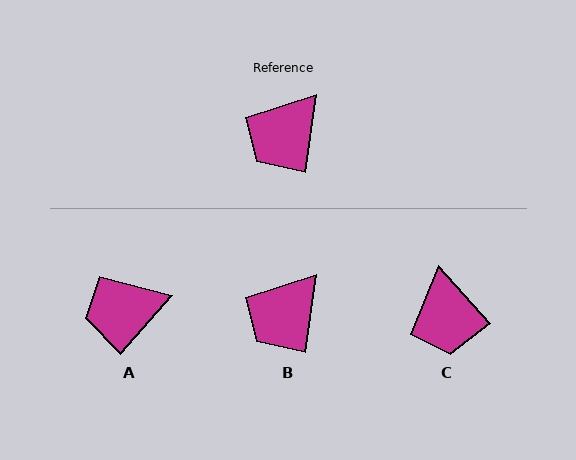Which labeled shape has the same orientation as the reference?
B.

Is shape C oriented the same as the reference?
No, it is off by about 50 degrees.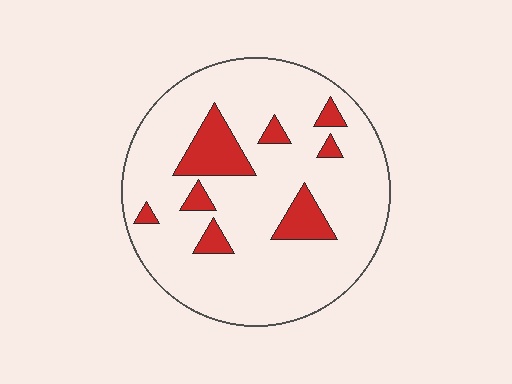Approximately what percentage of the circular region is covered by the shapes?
Approximately 15%.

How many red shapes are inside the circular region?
8.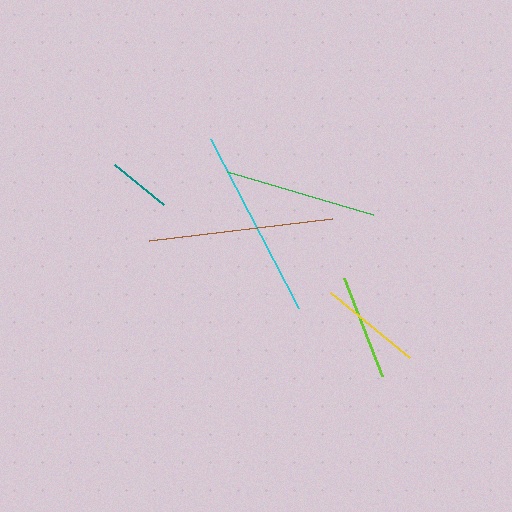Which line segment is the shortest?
The teal line is the shortest at approximately 63 pixels.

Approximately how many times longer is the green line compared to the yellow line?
The green line is approximately 1.5 times the length of the yellow line.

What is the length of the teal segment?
The teal segment is approximately 63 pixels long.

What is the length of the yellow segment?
The yellow segment is approximately 102 pixels long.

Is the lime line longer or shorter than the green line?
The green line is longer than the lime line.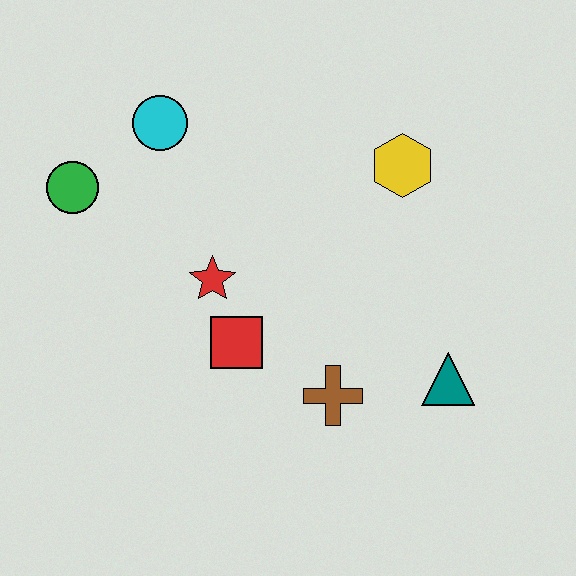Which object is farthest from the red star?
The teal triangle is farthest from the red star.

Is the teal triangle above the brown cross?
Yes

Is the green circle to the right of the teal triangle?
No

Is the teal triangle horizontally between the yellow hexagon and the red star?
No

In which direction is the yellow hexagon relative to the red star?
The yellow hexagon is to the right of the red star.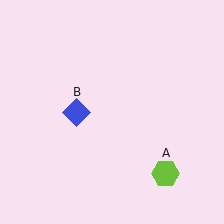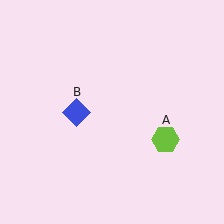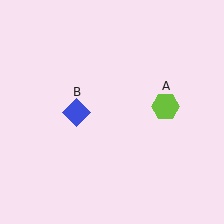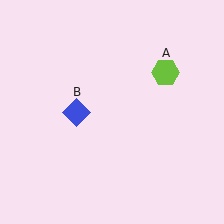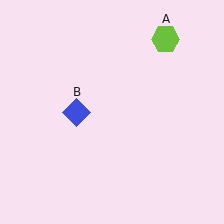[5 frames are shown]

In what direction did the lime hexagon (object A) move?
The lime hexagon (object A) moved up.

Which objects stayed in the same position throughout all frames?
Blue diamond (object B) remained stationary.